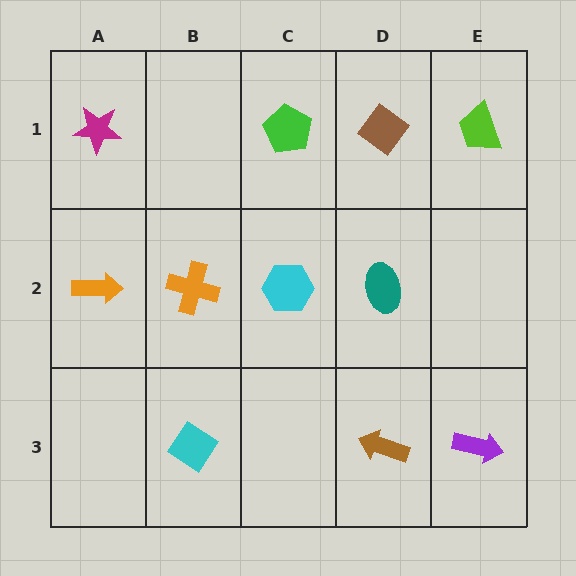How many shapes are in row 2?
4 shapes.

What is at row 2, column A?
An orange arrow.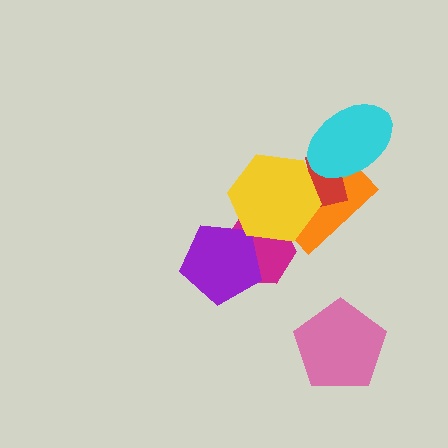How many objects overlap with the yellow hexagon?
3 objects overlap with the yellow hexagon.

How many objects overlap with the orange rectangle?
3 objects overlap with the orange rectangle.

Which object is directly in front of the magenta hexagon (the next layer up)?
The purple pentagon is directly in front of the magenta hexagon.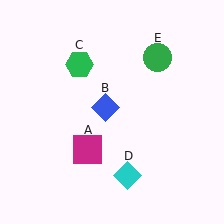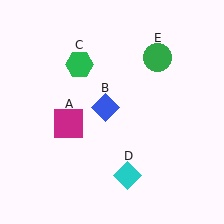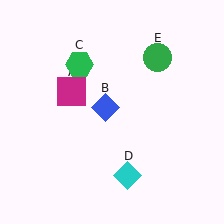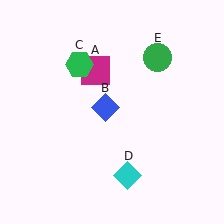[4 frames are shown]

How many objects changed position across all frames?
1 object changed position: magenta square (object A).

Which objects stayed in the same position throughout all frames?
Blue diamond (object B) and green hexagon (object C) and cyan diamond (object D) and green circle (object E) remained stationary.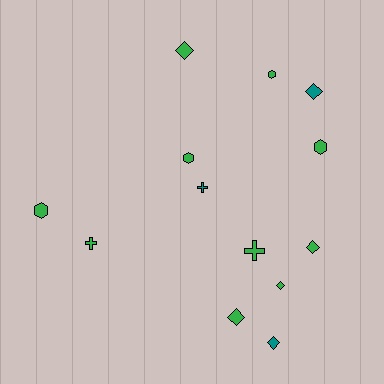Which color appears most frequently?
Green, with 10 objects.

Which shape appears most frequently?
Diamond, with 6 objects.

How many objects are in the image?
There are 13 objects.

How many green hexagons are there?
There are 4 green hexagons.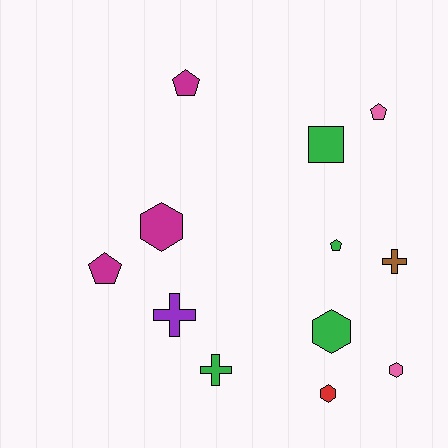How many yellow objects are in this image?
There are no yellow objects.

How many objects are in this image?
There are 12 objects.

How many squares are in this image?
There is 1 square.